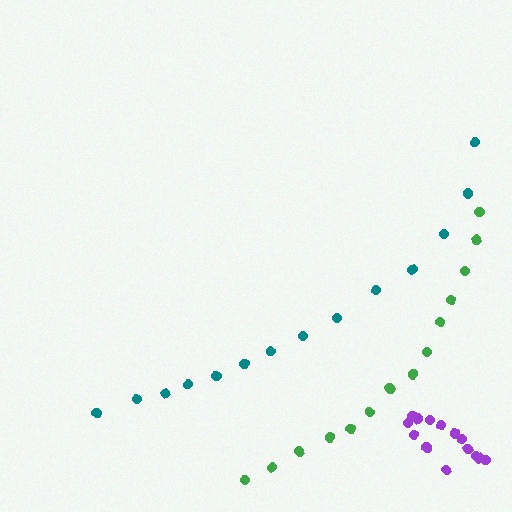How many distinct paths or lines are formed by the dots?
There are 3 distinct paths.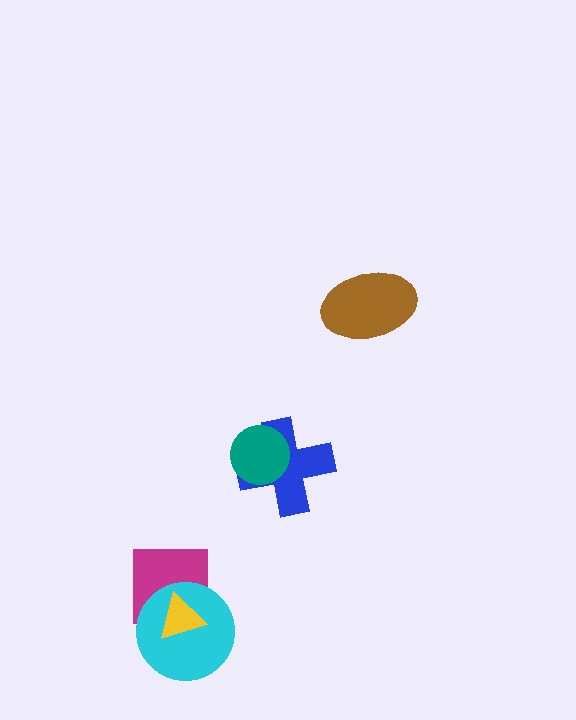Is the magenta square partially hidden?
Yes, it is partially covered by another shape.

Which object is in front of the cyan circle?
The yellow triangle is in front of the cyan circle.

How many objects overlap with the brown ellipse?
0 objects overlap with the brown ellipse.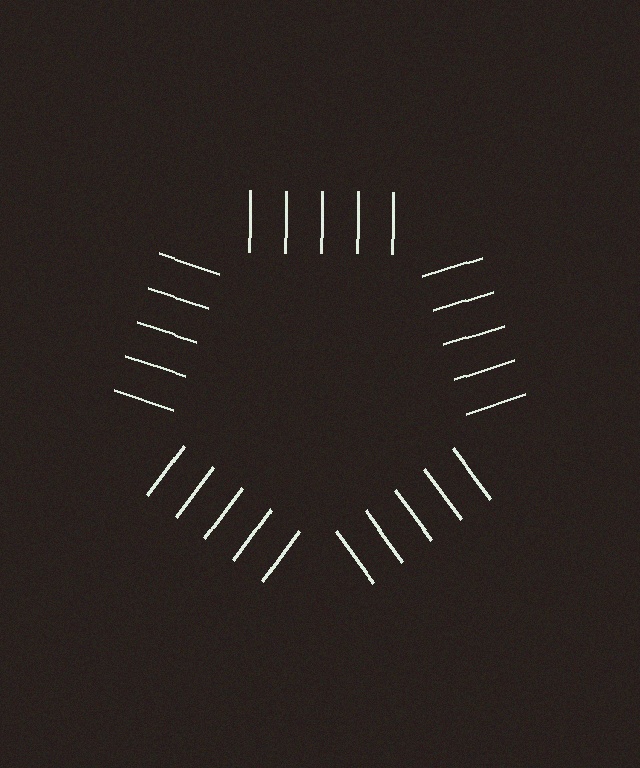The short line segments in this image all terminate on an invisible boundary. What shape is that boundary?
An illusory pentagon — the line segments terminate on its edges but no continuous stroke is drawn.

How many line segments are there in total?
25 — 5 along each of the 5 edges.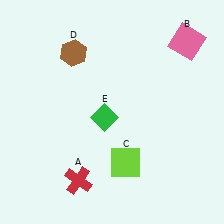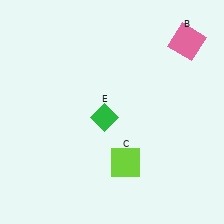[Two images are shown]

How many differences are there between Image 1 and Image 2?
There are 2 differences between the two images.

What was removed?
The brown hexagon (D), the red cross (A) were removed in Image 2.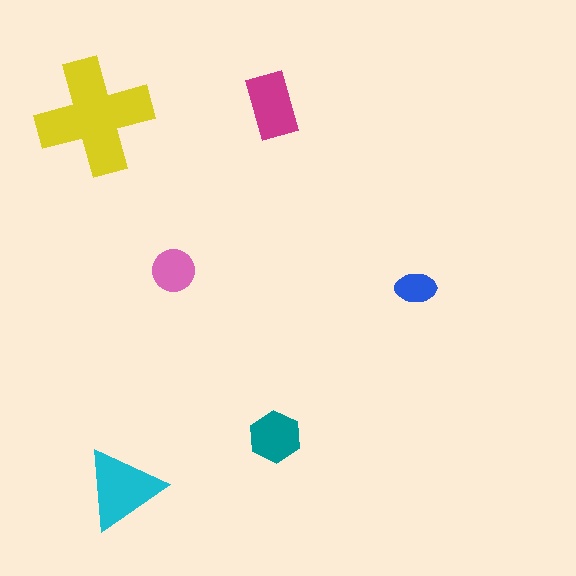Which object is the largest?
The yellow cross.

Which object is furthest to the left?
The yellow cross is leftmost.